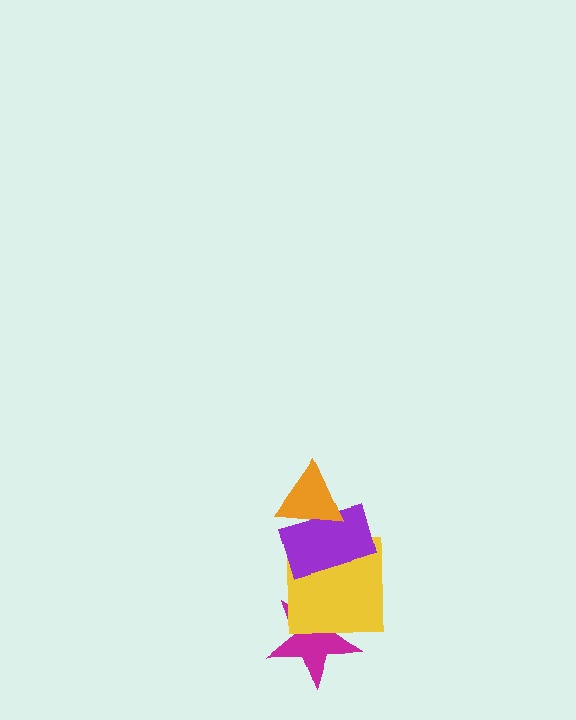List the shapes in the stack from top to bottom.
From top to bottom: the orange triangle, the purple rectangle, the yellow square, the magenta star.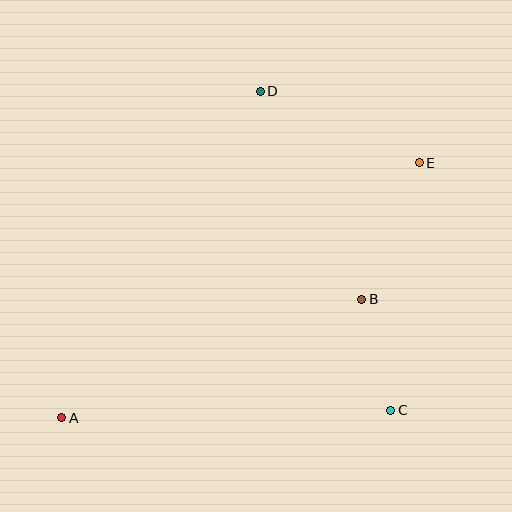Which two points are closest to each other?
Points B and C are closest to each other.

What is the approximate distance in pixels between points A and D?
The distance between A and D is approximately 382 pixels.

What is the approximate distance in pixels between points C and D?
The distance between C and D is approximately 345 pixels.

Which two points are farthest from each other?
Points A and E are farthest from each other.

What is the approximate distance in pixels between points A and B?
The distance between A and B is approximately 322 pixels.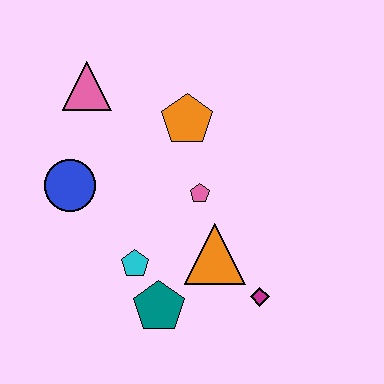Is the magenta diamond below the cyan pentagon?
Yes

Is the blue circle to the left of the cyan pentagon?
Yes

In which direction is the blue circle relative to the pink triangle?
The blue circle is below the pink triangle.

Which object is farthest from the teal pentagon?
The pink triangle is farthest from the teal pentagon.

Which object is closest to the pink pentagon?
The orange triangle is closest to the pink pentagon.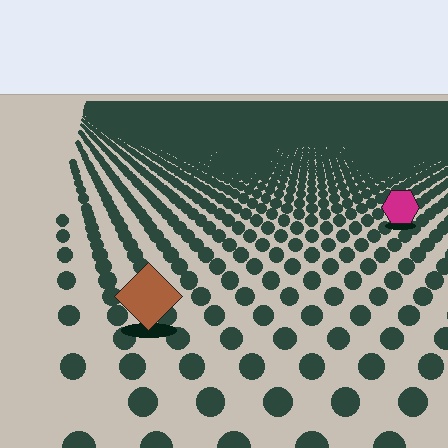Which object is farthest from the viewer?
The magenta hexagon is farthest from the viewer. It appears smaller and the ground texture around it is denser.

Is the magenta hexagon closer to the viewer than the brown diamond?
No. The brown diamond is closer — you can tell from the texture gradient: the ground texture is coarser near it.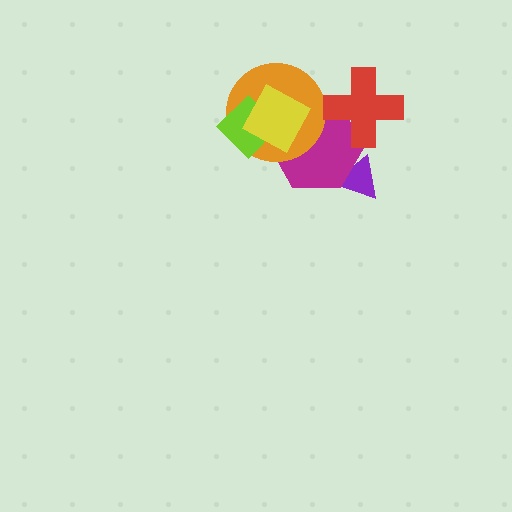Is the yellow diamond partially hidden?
No, no other shape covers it.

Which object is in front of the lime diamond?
The yellow diamond is in front of the lime diamond.